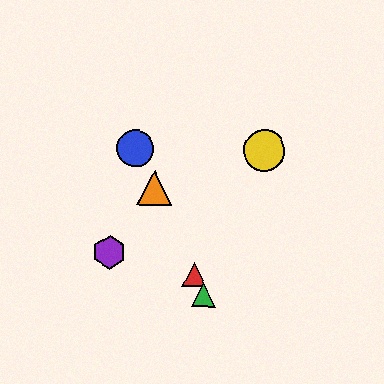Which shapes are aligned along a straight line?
The red triangle, the blue circle, the green triangle, the orange triangle are aligned along a straight line.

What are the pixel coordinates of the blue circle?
The blue circle is at (136, 148).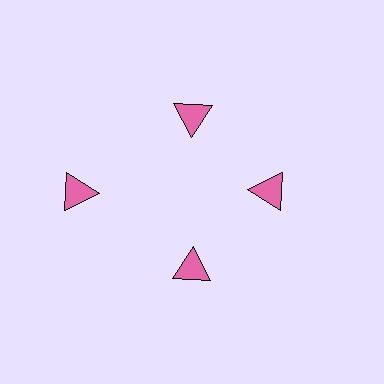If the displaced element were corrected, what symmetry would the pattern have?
It would have 4-fold rotational symmetry — the pattern would map onto itself every 90 degrees.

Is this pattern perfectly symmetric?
No. The 4 pink triangles are arranged in a ring, but one element near the 9 o'clock position is pushed outward from the center, breaking the 4-fold rotational symmetry.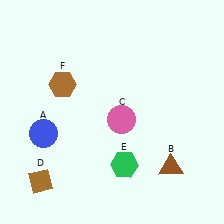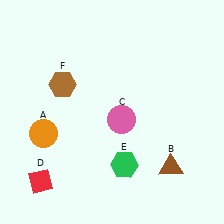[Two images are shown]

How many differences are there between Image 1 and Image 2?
There are 2 differences between the two images.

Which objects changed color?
A changed from blue to orange. D changed from brown to red.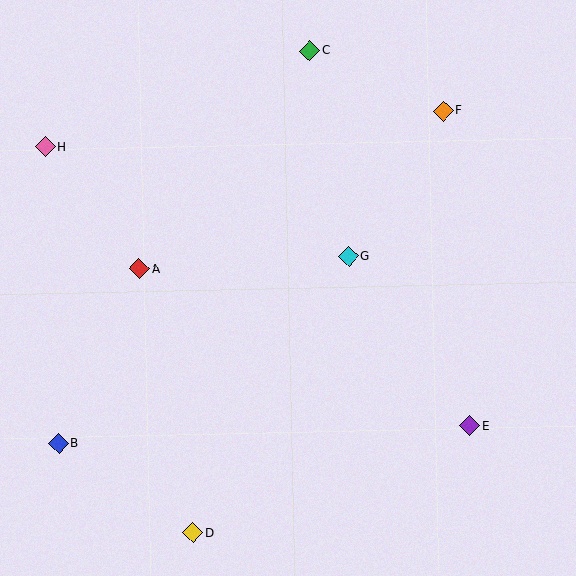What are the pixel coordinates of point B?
Point B is at (58, 443).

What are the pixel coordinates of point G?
Point G is at (349, 256).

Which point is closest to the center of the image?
Point G at (349, 256) is closest to the center.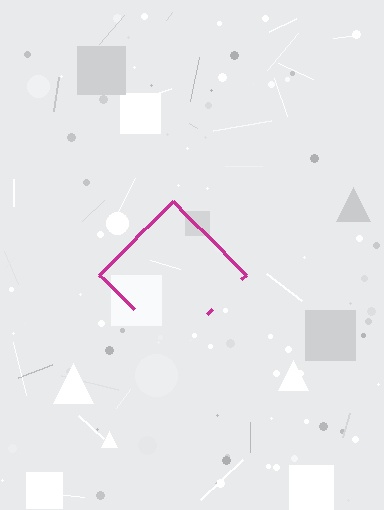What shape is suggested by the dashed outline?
The dashed outline suggests a diamond.